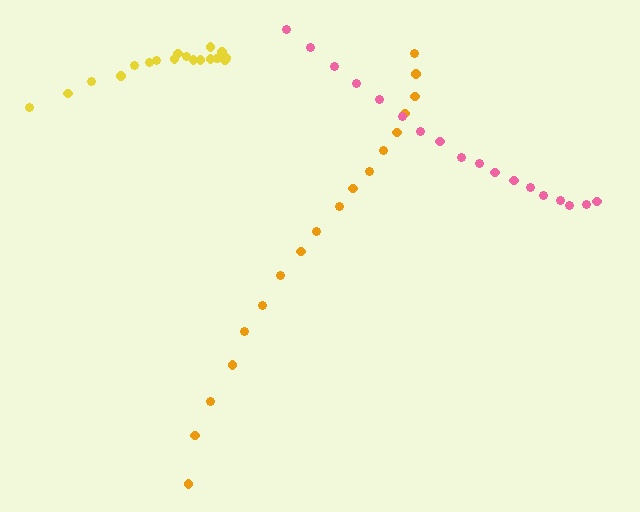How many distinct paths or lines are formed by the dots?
There are 3 distinct paths.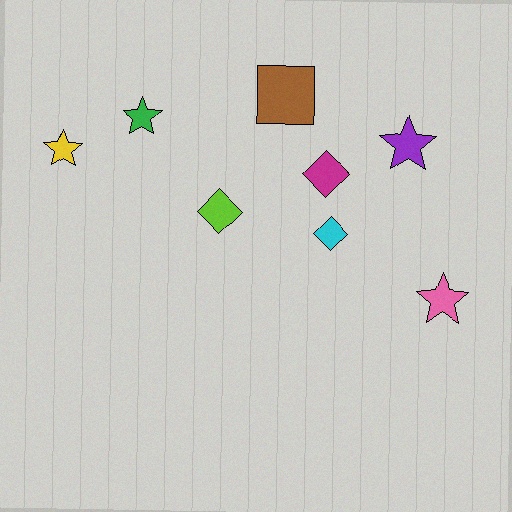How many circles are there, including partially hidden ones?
There are no circles.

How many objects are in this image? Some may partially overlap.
There are 8 objects.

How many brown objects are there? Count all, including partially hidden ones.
There is 1 brown object.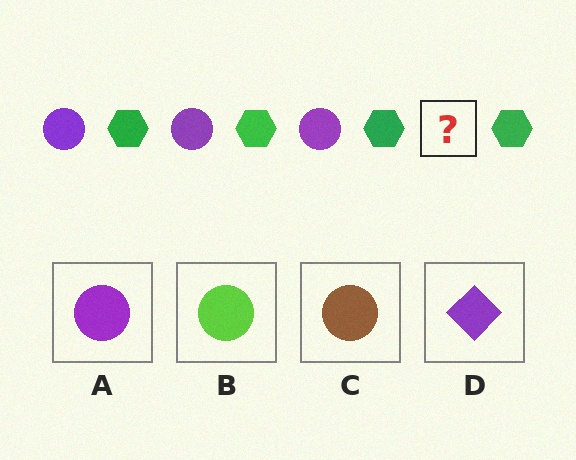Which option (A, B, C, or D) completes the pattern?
A.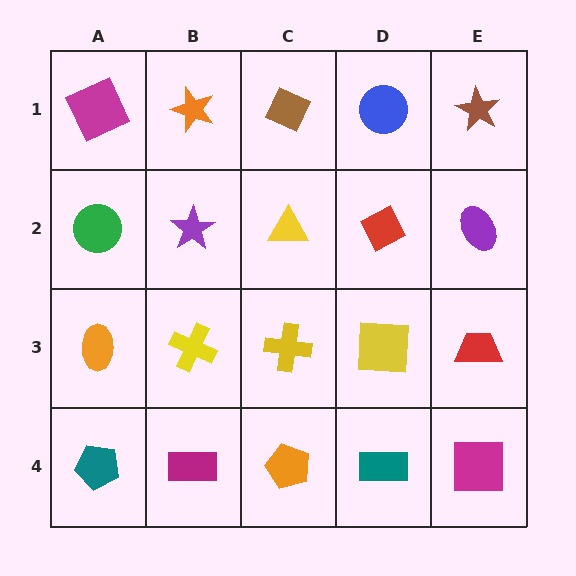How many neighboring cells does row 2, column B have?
4.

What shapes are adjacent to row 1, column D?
A red diamond (row 2, column D), a brown diamond (row 1, column C), a brown star (row 1, column E).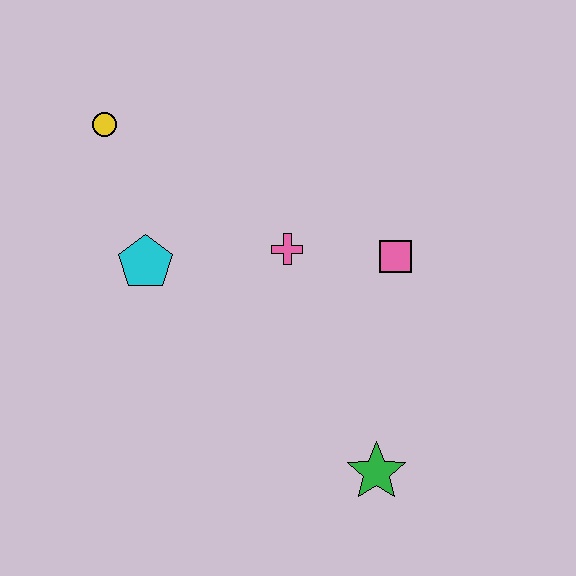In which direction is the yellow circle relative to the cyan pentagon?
The yellow circle is above the cyan pentagon.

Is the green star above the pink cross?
No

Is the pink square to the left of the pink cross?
No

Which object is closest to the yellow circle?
The cyan pentagon is closest to the yellow circle.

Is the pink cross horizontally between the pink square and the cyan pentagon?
Yes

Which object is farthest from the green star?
The yellow circle is farthest from the green star.